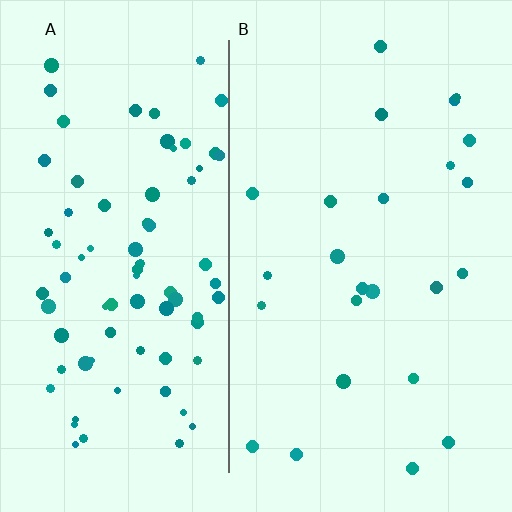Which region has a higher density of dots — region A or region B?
A (the left).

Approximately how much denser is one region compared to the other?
Approximately 3.4× — region A over region B.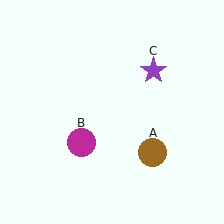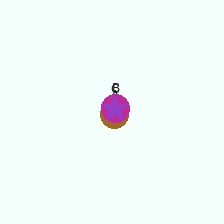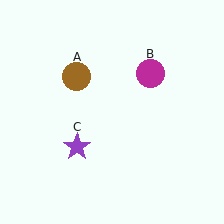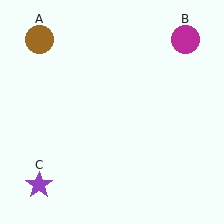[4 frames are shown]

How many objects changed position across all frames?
3 objects changed position: brown circle (object A), magenta circle (object B), purple star (object C).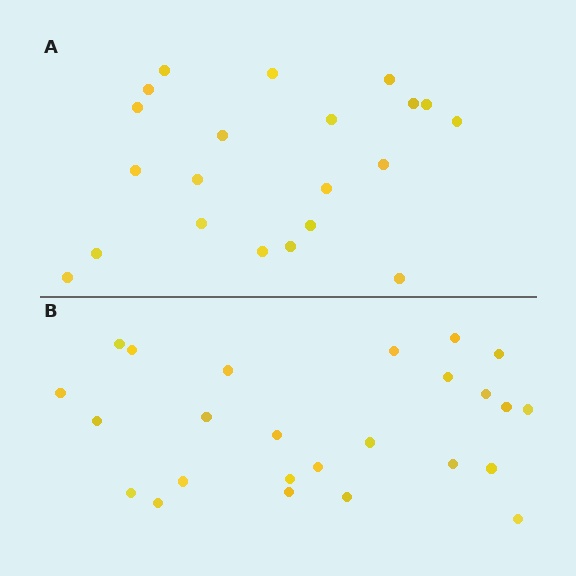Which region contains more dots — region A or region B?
Region B (the bottom region) has more dots.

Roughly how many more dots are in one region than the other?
Region B has about 4 more dots than region A.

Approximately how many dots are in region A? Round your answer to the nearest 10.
About 20 dots. (The exact count is 21, which rounds to 20.)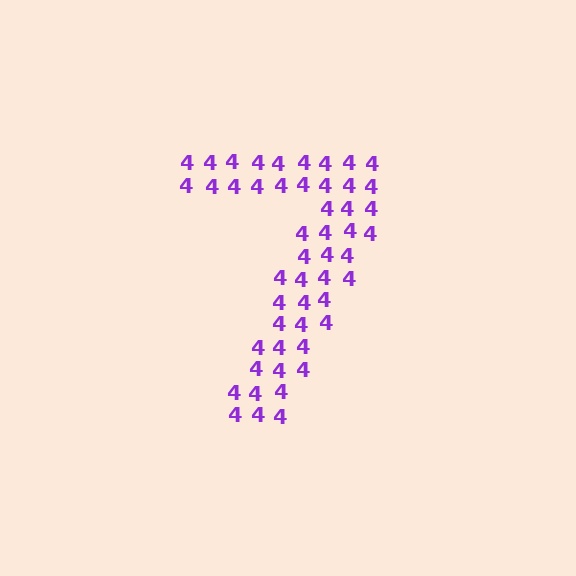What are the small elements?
The small elements are digit 4's.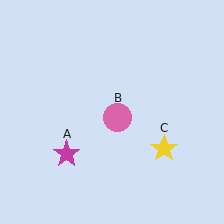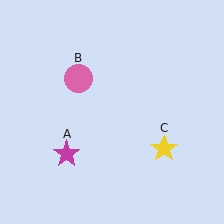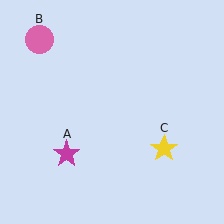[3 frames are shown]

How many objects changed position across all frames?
1 object changed position: pink circle (object B).